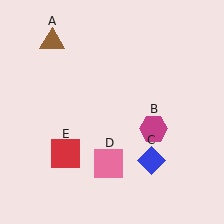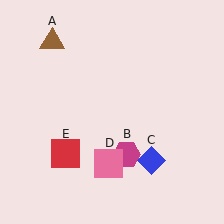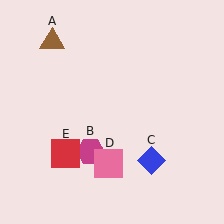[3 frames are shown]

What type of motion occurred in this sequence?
The magenta hexagon (object B) rotated clockwise around the center of the scene.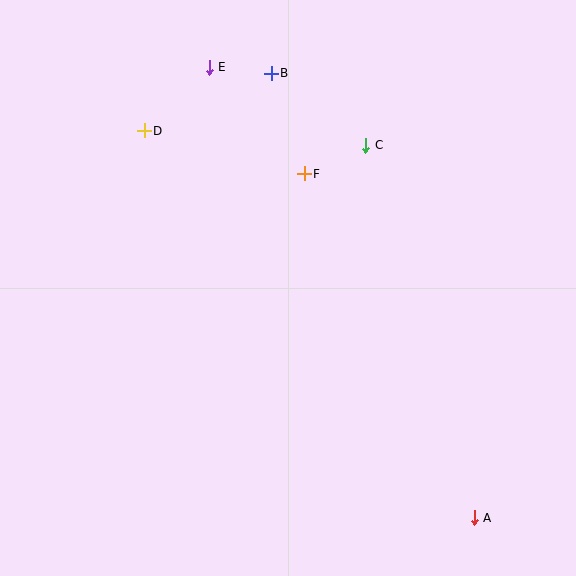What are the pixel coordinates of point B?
Point B is at (271, 73).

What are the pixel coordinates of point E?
Point E is at (209, 67).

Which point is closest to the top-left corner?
Point D is closest to the top-left corner.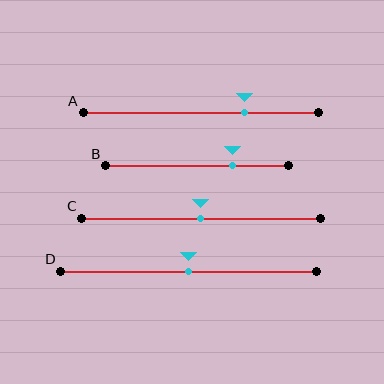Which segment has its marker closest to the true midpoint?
Segment C has its marker closest to the true midpoint.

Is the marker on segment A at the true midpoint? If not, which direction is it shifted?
No, the marker on segment A is shifted to the right by about 19% of the segment length.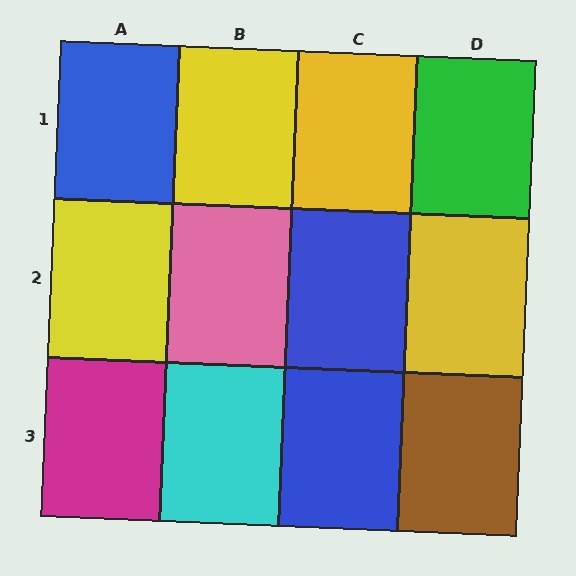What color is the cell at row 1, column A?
Blue.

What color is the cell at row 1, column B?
Yellow.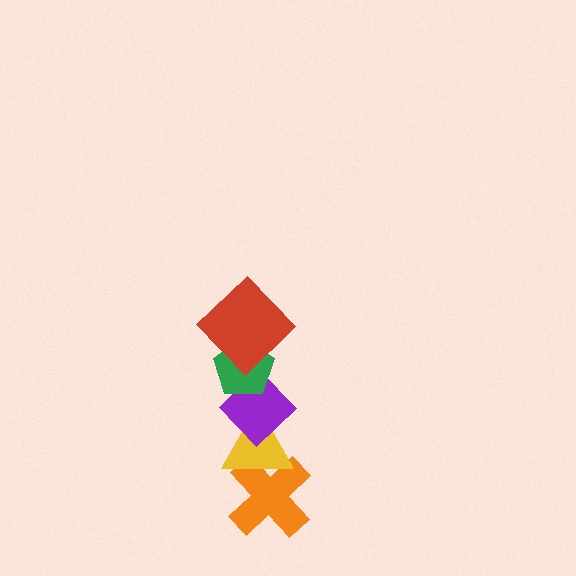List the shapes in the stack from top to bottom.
From top to bottom: the red diamond, the green pentagon, the purple diamond, the yellow triangle, the orange cross.